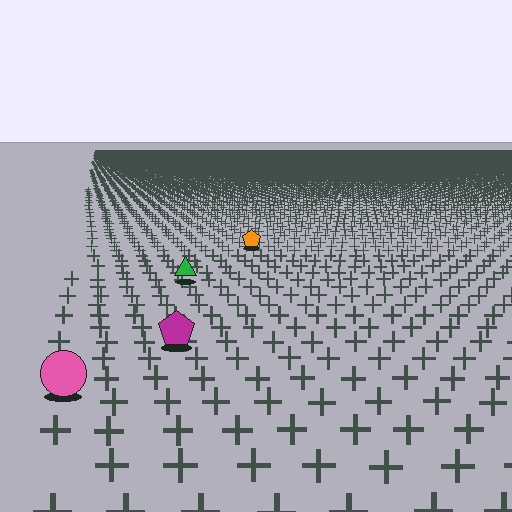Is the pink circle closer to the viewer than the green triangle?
Yes. The pink circle is closer — you can tell from the texture gradient: the ground texture is coarser near it.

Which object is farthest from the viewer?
The orange pentagon is farthest from the viewer. It appears smaller and the ground texture around it is denser.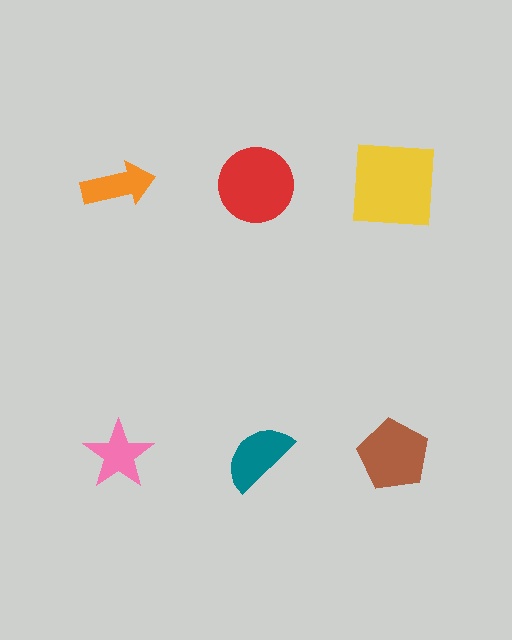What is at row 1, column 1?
An orange arrow.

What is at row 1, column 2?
A red circle.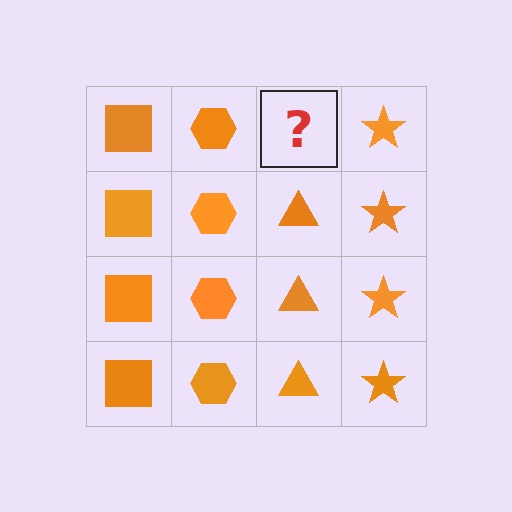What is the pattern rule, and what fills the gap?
The rule is that each column has a consistent shape. The gap should be filled with an orange triangle.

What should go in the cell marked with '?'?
The missing cell should contain an orange triangle.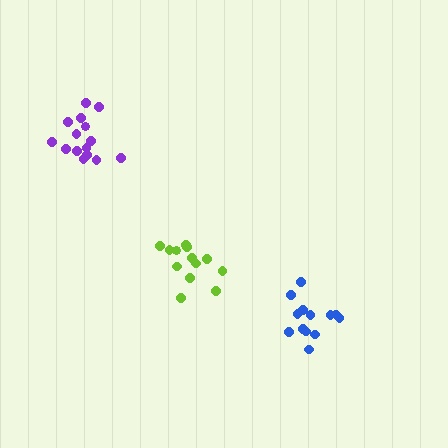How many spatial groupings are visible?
There are 3 spatial groupings.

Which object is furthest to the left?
The purple cluster is leftmost.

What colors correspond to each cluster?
The clusters are colored: blue, purple, lime.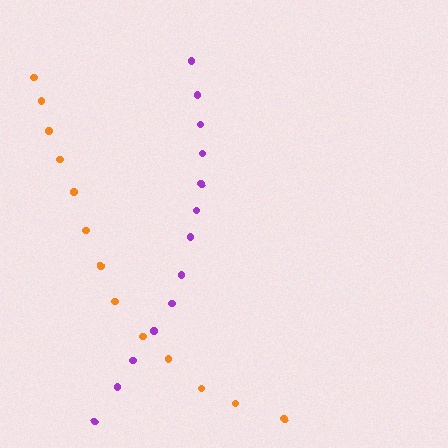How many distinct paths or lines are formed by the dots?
There are 2 distinct paths.